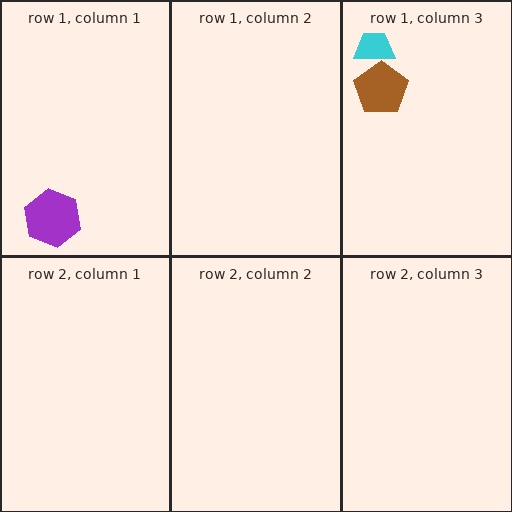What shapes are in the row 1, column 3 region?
The cyan trapezoid, the brown pentagon.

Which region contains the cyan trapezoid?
The row 1, column 3 region.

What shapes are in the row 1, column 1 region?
The purple hexagon.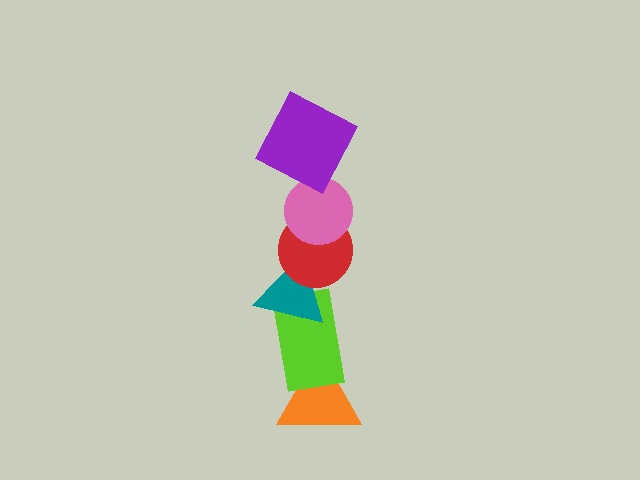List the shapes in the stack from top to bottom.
From top to bottom: the purple square, the pink circle, the red circle, the teal triangle, the lime rectangle, the orange triangle.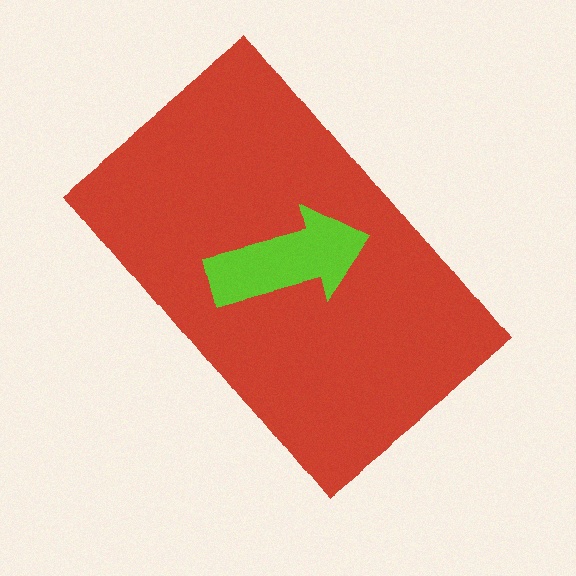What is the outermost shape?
The red rectangle.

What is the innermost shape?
The lime arrow.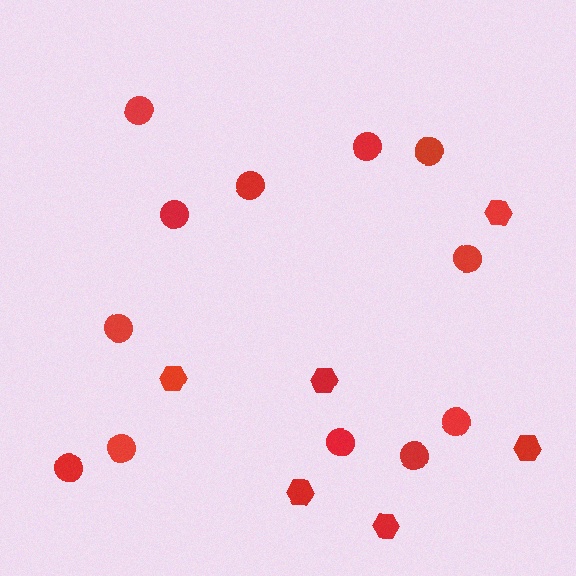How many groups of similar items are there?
There are 2 groups: one group of circles (12) and one group of hexagons (6).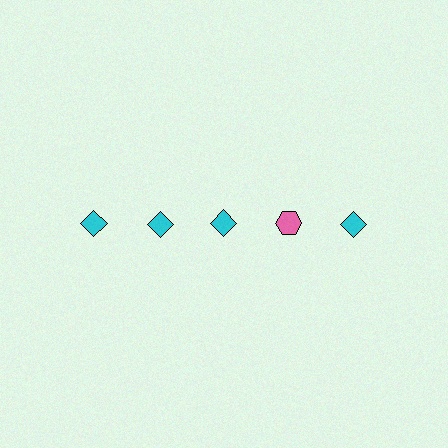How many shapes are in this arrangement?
There are 5 shapes arranged in a grid pattern.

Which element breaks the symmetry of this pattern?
The pink hexagon in the top row, second from right column breaks the symmetry. All other shapes are cyan diamonds.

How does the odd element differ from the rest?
It differs in both color (pink instead of cyan) and shape (hexagon instead of diamond).